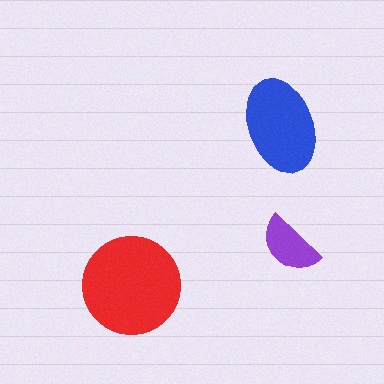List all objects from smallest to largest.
The purple semicircle, the blue ellipse, the red circle.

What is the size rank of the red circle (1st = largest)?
1st.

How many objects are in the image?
There are 3 objects in the image.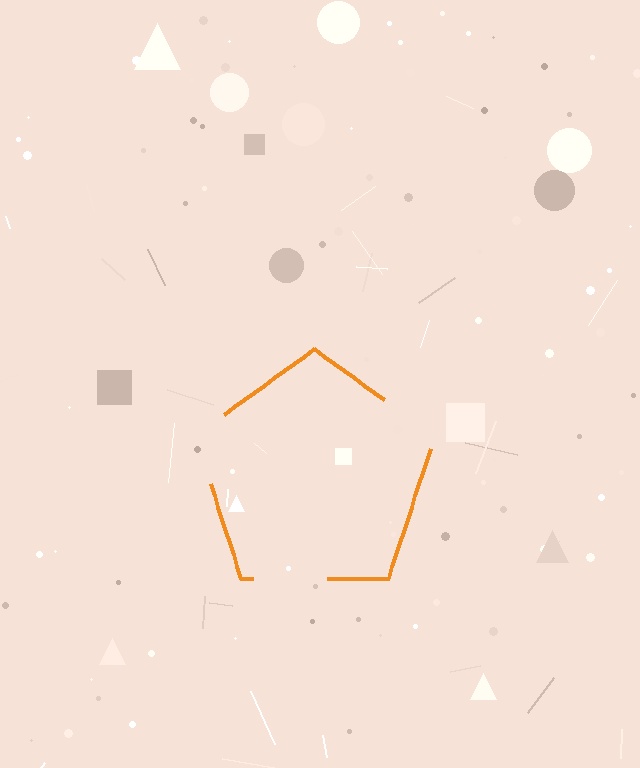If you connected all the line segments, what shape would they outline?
They would outline a pentagon.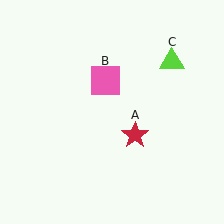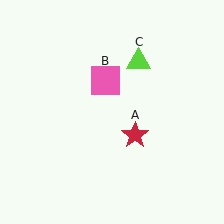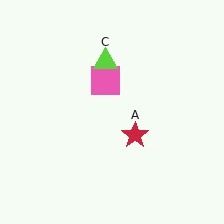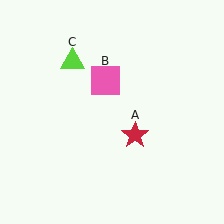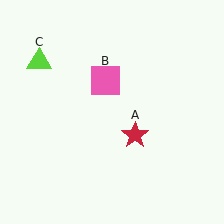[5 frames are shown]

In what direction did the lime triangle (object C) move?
The lime triangle (object C) moved left.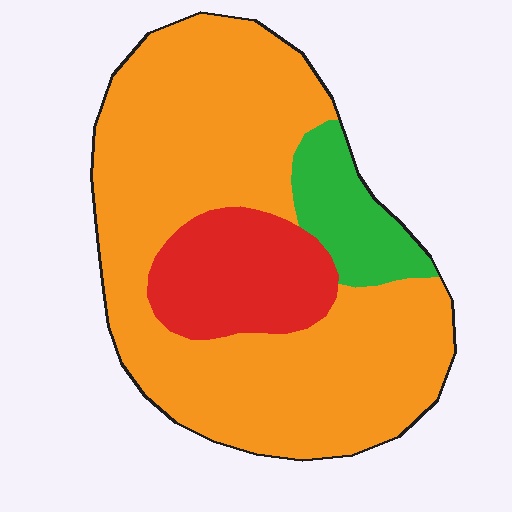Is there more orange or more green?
Orange.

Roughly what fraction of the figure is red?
Red takes up between a sixth and a third of the figure.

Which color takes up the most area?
Orange, at roughly 70%.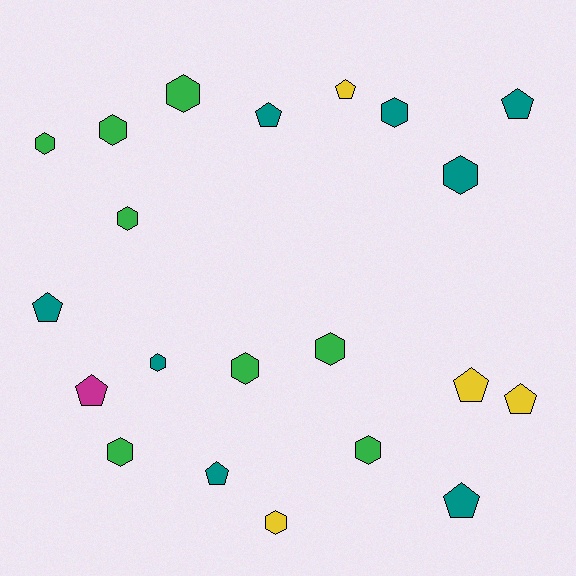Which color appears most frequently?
Teal, with 8 objects.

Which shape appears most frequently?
Hexagon, with 12 objects.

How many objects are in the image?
There are 21 objects.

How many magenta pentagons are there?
There is 1 magenta pentagon.